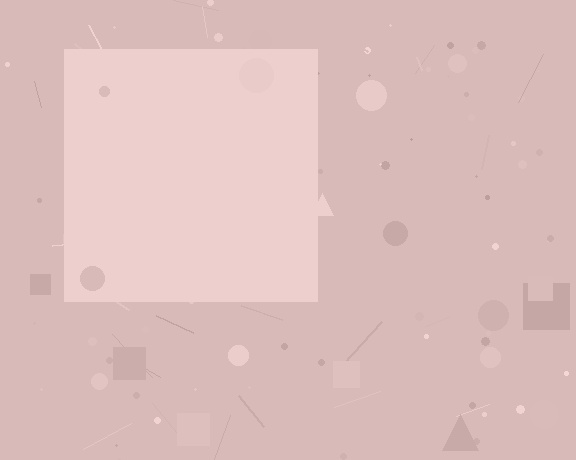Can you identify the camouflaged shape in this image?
The camouflaged shape is a square.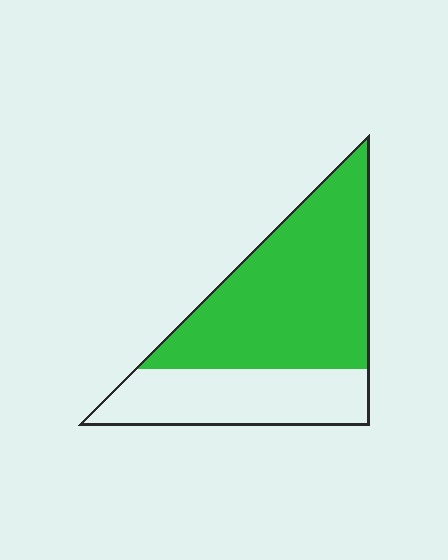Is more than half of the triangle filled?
Yes.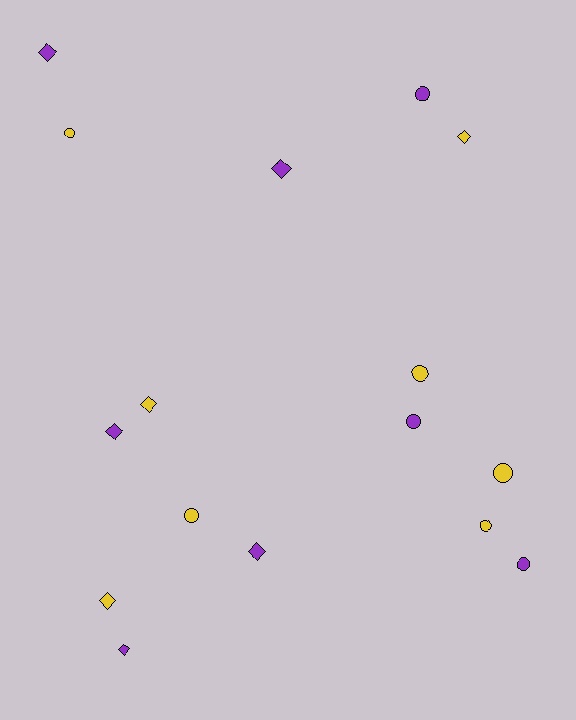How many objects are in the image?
There are 16 objects.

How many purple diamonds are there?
There are 5 purple diamonds.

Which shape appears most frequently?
Circle, with 8 objects.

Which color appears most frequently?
Purple, with 8 objects.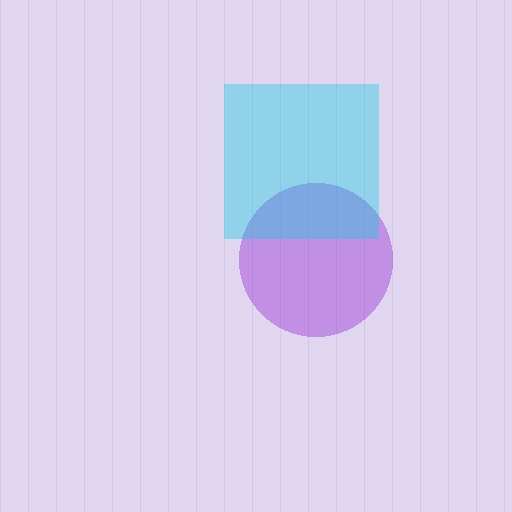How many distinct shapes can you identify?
There are 2 distinct shapes: a purple circle, a cyan square.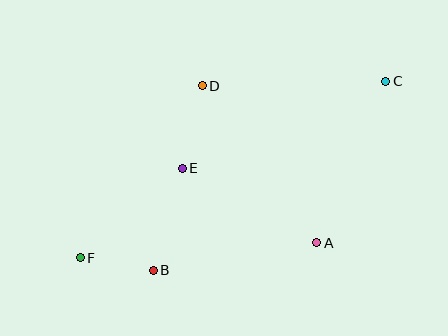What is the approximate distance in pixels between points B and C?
The distance between B and C is approximately 300 pixels.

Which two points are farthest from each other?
Points C and F are farthest from each other.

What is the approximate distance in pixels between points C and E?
The distance between C and E is approximately 221 pixels.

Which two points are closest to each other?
Points B and F are closest to each other.